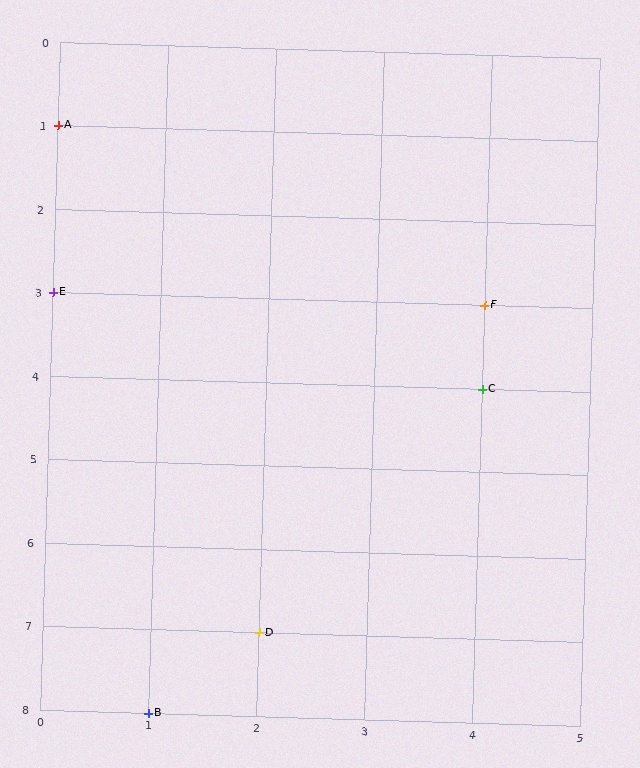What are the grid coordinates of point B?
Point B is at grid coordinates (1, 8).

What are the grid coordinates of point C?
Point C is at grid coordinates (4, 4).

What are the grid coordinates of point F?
Point F is at grid coordinates (4, 3).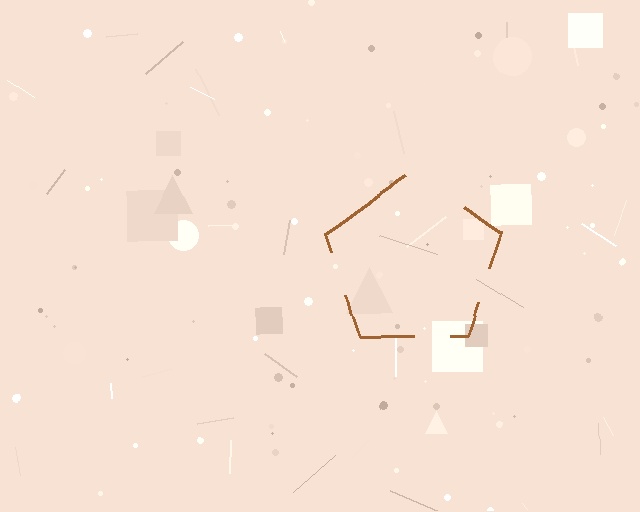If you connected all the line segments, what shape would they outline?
They would outline a pentagon.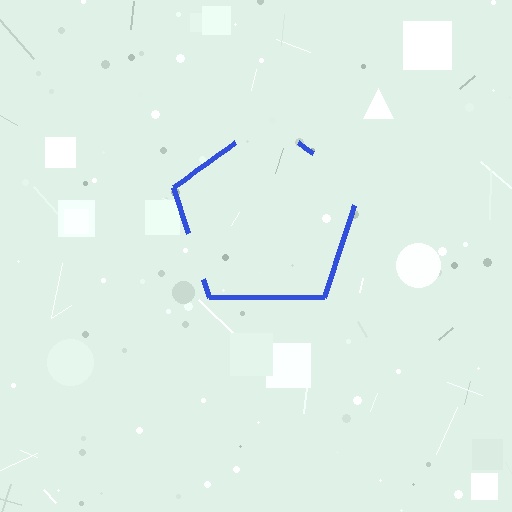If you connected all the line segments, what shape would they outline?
They would outline a pentagon.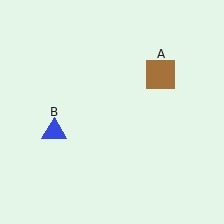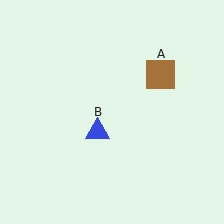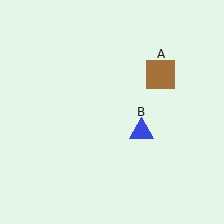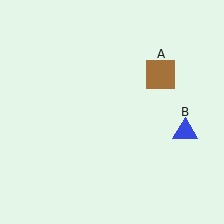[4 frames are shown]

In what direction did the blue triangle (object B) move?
The blue triangle (object B) moved right.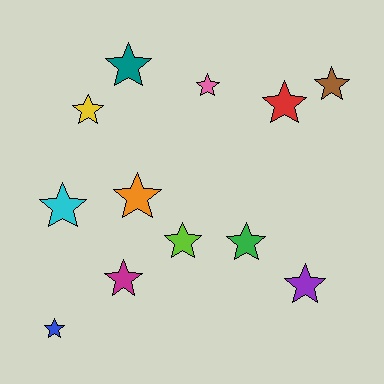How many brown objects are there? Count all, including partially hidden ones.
There is 1 brown object.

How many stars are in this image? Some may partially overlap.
There are 12 stars.